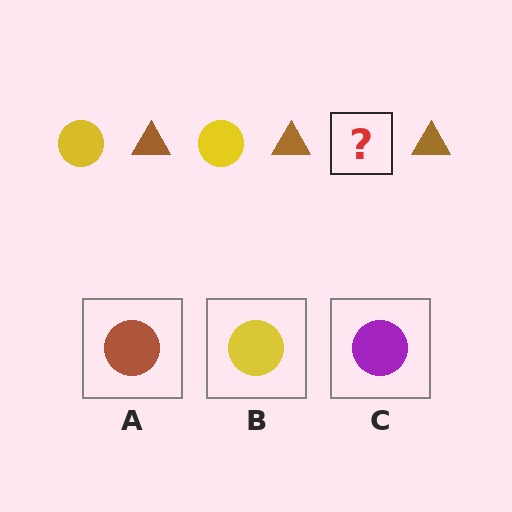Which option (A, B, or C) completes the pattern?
B.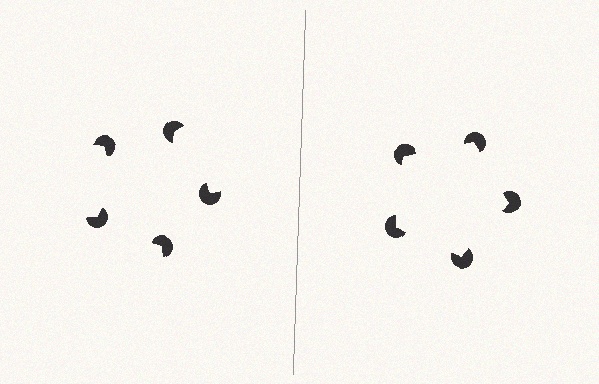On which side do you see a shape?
An illusory pentagon appears on the right side. On the left side the wedge cuts are rotated, so no coherent shape forms.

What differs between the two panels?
The pac-man discs are positioned identically on both sides; only the wedge orientations differ. On the right they align to a pentagon; on the left they are misaligned.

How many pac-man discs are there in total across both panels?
10 — 5 on each side.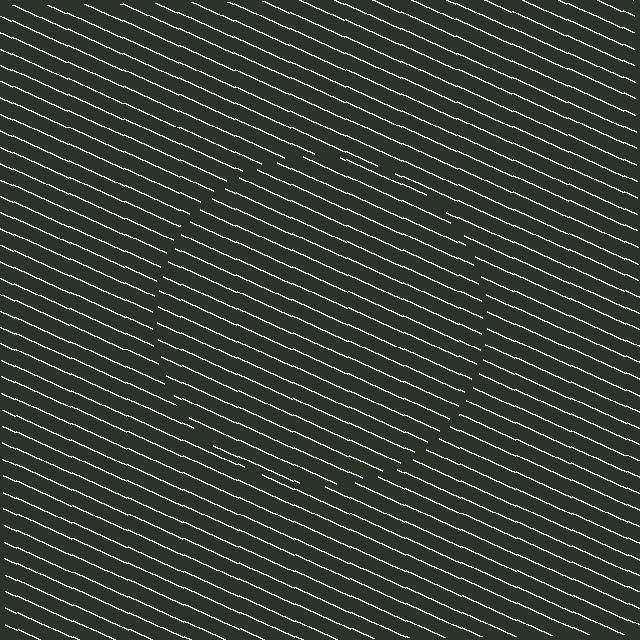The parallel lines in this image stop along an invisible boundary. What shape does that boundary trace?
An illusory circle. The interior of the shape contains the same grating, shifted by half a period — the contour is defined by the phase discontinuity where line-ends from the inner and outer gratings abut.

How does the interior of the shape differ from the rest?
The interior of the shape contains the same grating, shifted by half a period — the contour is defined by the phase discontinuity where line-ends from the inner and outer gratings abut.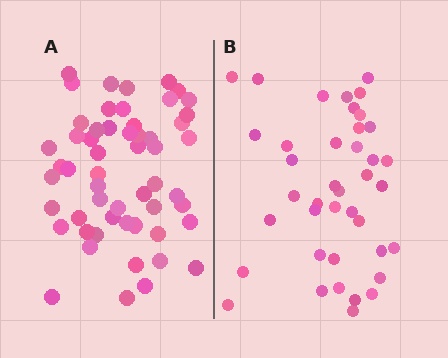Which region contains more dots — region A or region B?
Region A (the left region) has more dots.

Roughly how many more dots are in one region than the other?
Region A has approximately 15 more dots than region B.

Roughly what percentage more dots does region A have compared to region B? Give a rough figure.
About 40% more.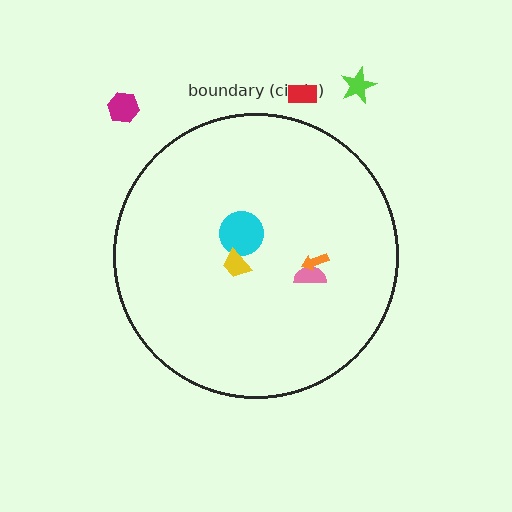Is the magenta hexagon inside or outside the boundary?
Outside.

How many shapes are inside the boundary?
4 inside, 3 outside.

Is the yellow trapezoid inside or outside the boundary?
Inside.